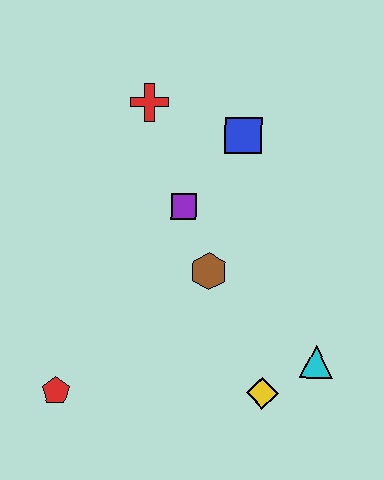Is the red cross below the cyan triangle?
No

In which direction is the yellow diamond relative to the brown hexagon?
The yellow diamond is below the brown hexagon.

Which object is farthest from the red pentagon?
The blue square is farthest from the red pentagon.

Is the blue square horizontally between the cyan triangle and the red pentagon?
Yes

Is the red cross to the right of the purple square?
No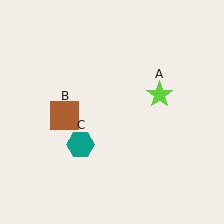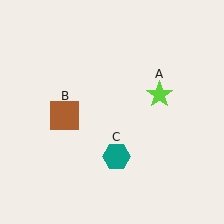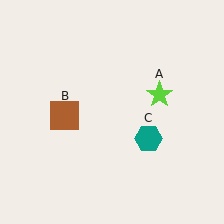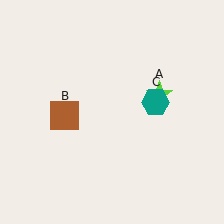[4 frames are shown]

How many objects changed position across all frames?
1 object changed position: teal hexagon (object C).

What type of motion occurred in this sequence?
The teal hexagon (object C) rotated counterclockwise around the center of the scene.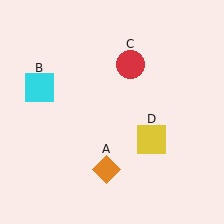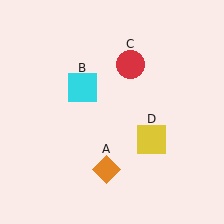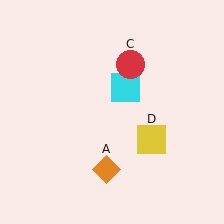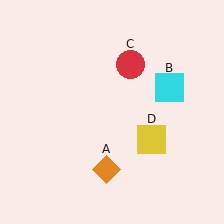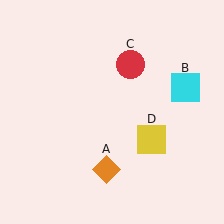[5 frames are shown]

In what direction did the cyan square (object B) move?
The cyan square (object B) moved right.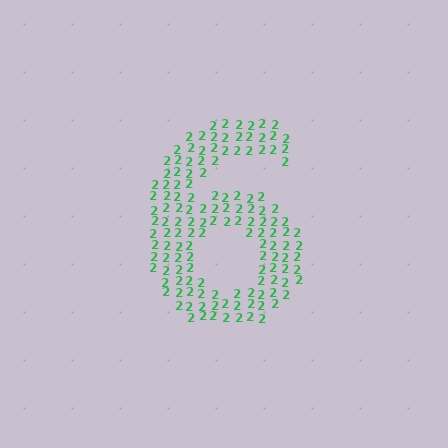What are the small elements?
The small elements are digit 2's.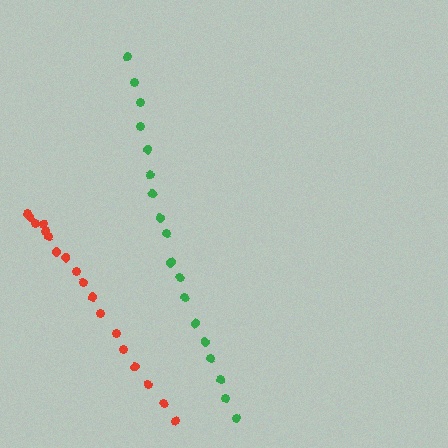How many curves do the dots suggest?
There are 2 distinct paths.